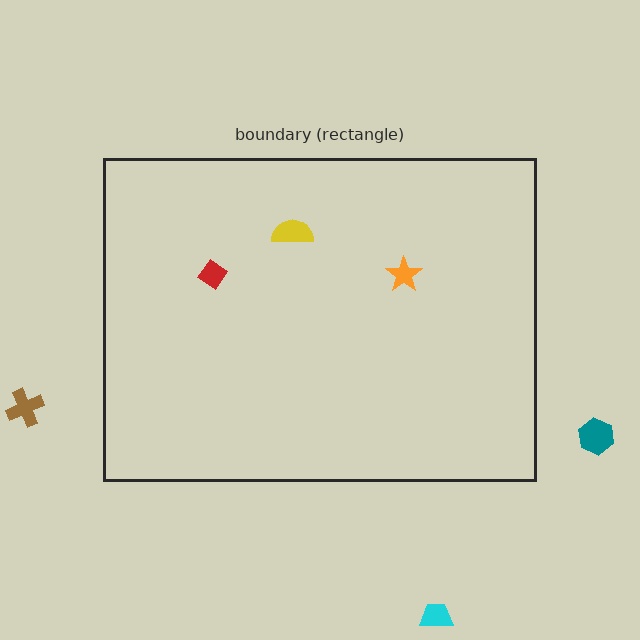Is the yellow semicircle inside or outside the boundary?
Inside.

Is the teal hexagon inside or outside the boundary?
Outside.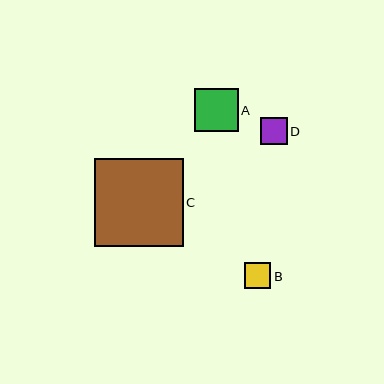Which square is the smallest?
Square B is the smallest with a size of approximately 26 pixels.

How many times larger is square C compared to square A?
Square C is approximately 2.0 times the size of square A.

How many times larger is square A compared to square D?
Square A is approximately 1.6 times the size of square D.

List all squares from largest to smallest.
From largest to smallest: C, A, D, B.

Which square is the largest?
Square C is the largest with a size of approximately 88 pixels.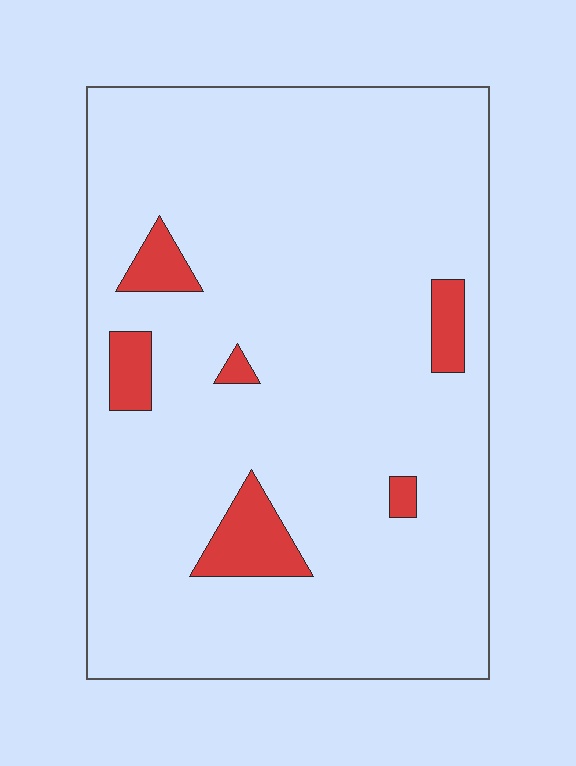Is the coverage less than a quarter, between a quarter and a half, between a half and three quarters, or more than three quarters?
Less than a quarter.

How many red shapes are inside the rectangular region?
6.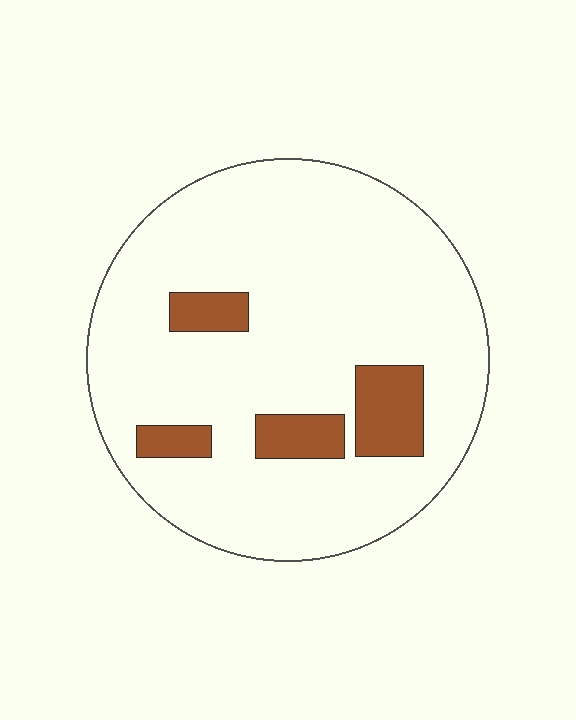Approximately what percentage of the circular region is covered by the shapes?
Approximately 15%.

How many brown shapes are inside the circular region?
4.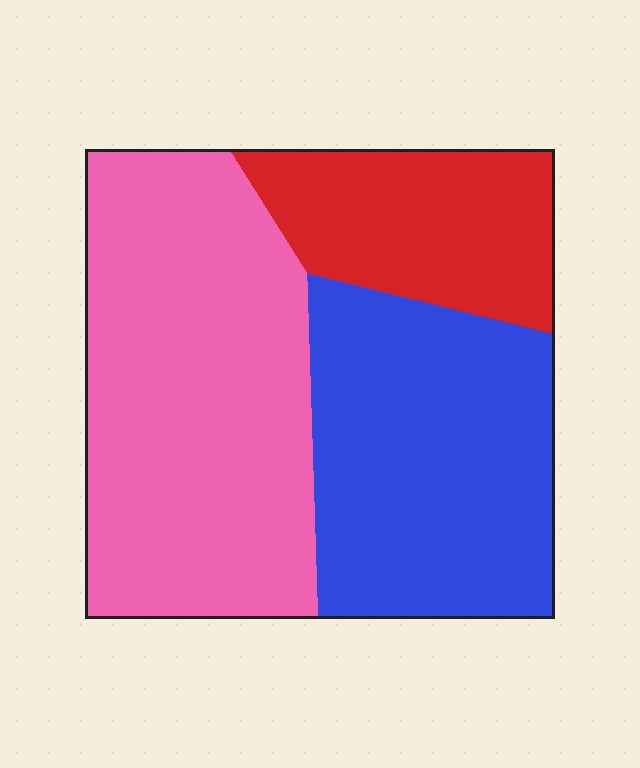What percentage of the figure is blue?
Blue covers roughly 35% of the figure.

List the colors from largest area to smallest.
From largest to smallest: pink, blue, red.